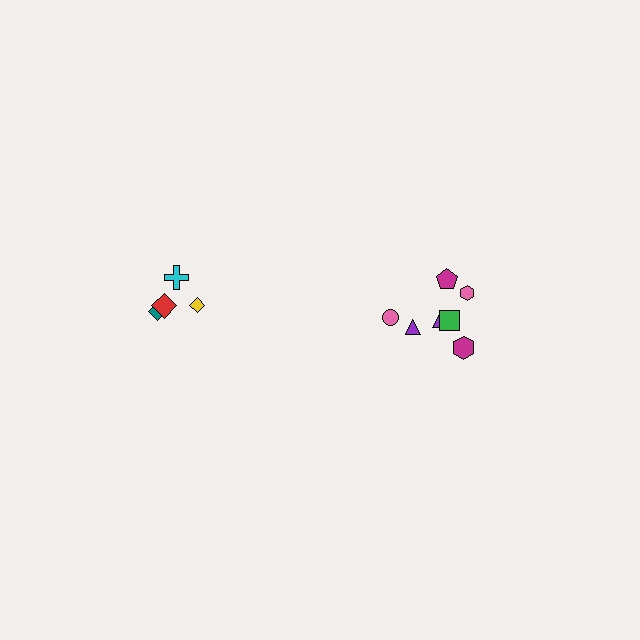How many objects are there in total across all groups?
There are 12 objects.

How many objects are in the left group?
There are 4 objects.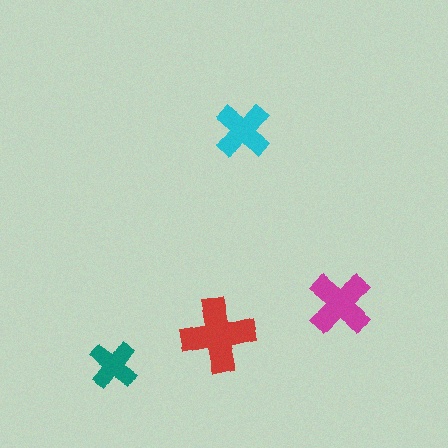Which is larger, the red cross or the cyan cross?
The red one.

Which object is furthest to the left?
The teal cross is leftmost.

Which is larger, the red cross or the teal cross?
The red one.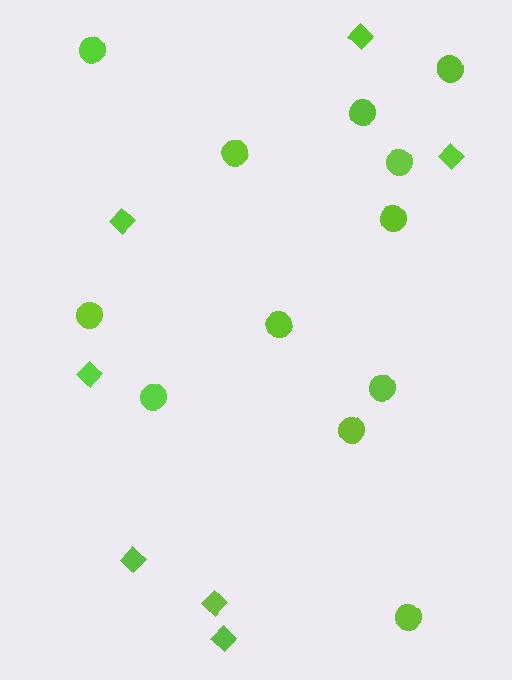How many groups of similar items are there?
There are 2 groups: one group of diamonds (7) and one group of circles (12).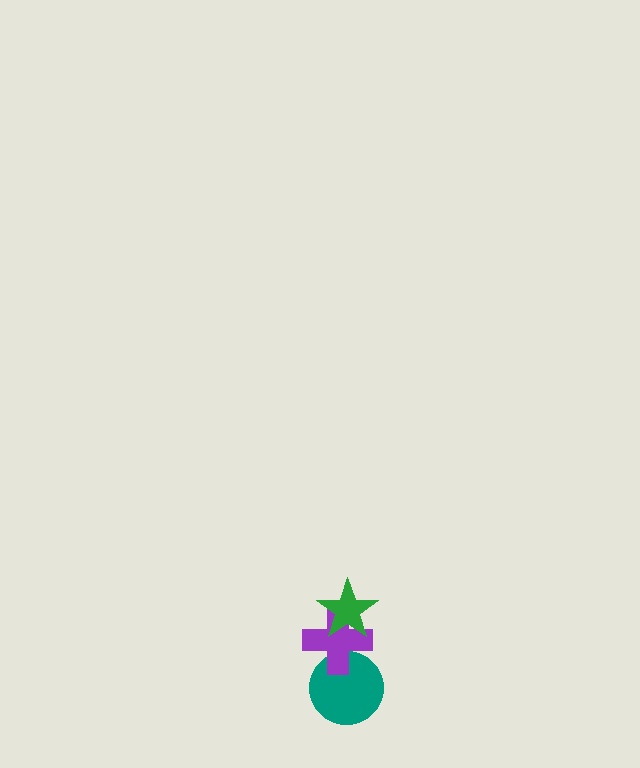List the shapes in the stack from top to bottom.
From top to bottom: the green star, the purple cross, the teal circle.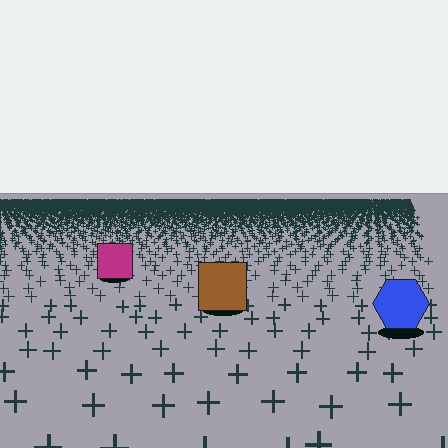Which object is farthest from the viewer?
The magenta square is farthest from the viewer. It appears smaller and the ground texture around it is denser.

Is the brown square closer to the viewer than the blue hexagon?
No. The blue hexagon is closer — you can tell from the texture gradient: the ground texture is coarser near it.